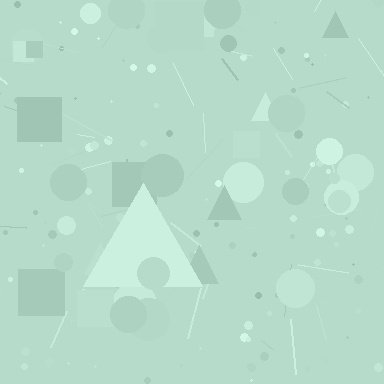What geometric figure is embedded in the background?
A triangle is embedded in the background.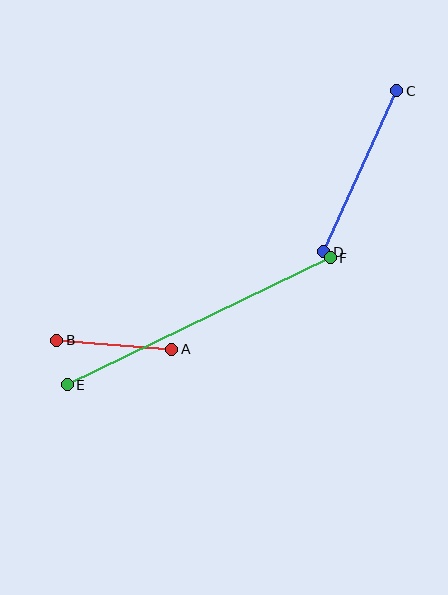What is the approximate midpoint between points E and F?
The midpoint is at approximately (199, 321) pixels.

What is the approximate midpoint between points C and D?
The midpoint is at approximately (360, 171) pixels.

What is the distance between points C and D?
The distance is approximately 177 pixels.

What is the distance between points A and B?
The distance is approximately 115 pixels.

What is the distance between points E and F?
The distance is approximately 293 pixels.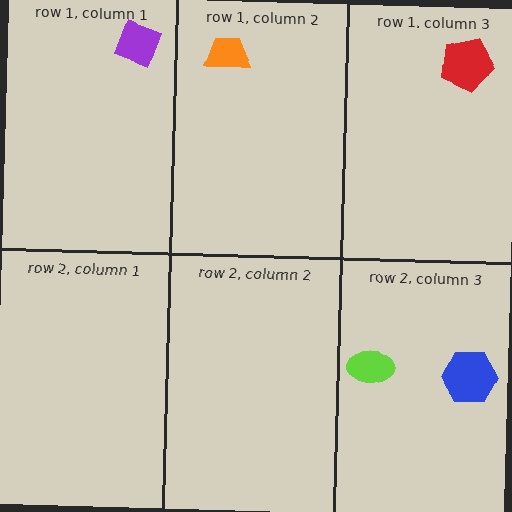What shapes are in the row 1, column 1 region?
The purple diamond.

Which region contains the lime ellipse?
The row 2, column 3 region.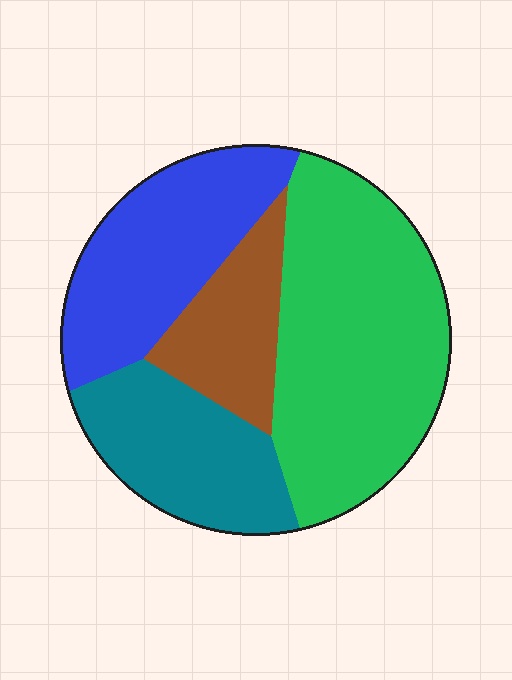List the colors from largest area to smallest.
From largest to smallest: green, blue, teal, brown.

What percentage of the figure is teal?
Teal takes up less than a quarter of the figure.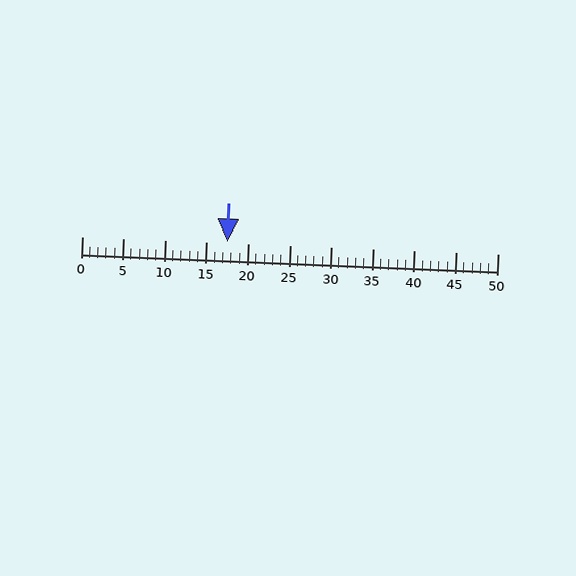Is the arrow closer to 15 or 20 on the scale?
The arrow is closer to 20.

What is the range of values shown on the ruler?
The ruler shows values from 0 to 50.